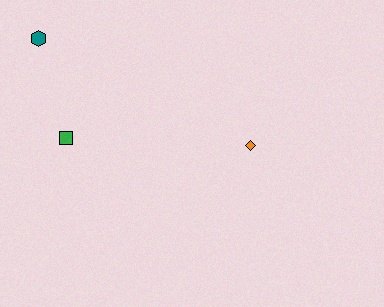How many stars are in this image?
There are no stars.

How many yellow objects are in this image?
There are no yellow objects.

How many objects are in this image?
There are 3 objects.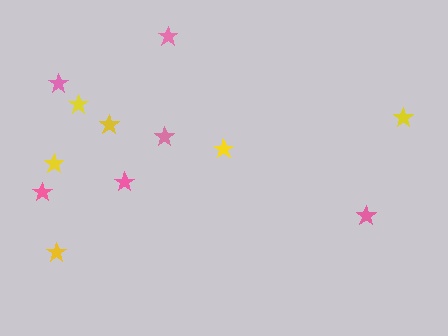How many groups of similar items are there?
There are 2 groups: one group of pink stars (6) and one group of yellow stars (6).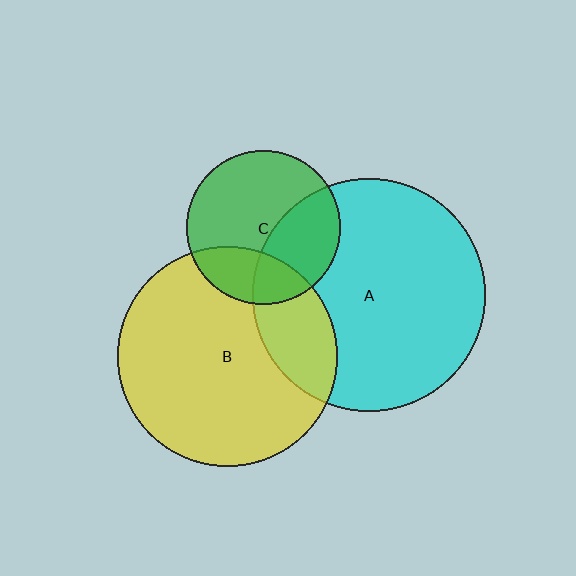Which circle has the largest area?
Circle A (cyan).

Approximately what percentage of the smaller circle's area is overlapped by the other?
Approximately 20%.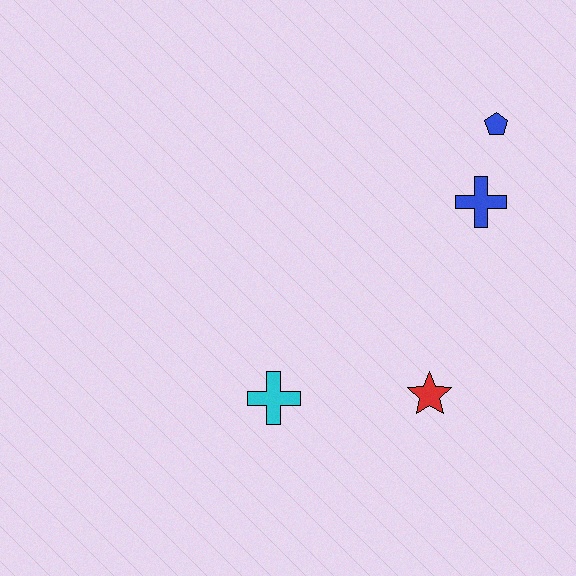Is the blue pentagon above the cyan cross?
Yes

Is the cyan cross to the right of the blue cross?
No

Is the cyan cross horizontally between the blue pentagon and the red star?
No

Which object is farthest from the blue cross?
The cyan cross is farthest from the blue cross.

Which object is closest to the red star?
The cyan cross is closest to the red star.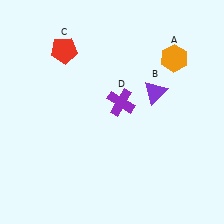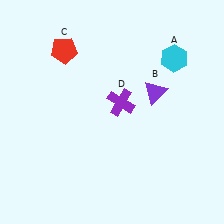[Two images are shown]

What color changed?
The hexagon (A) changed from orange in Image 1 to cyan in Image 2.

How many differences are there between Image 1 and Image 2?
There is 1 difference between the two images.